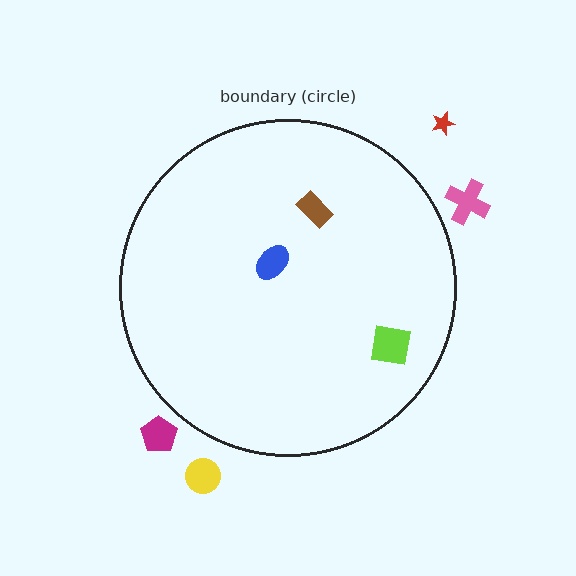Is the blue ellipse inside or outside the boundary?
Inside.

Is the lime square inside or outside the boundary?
Inside.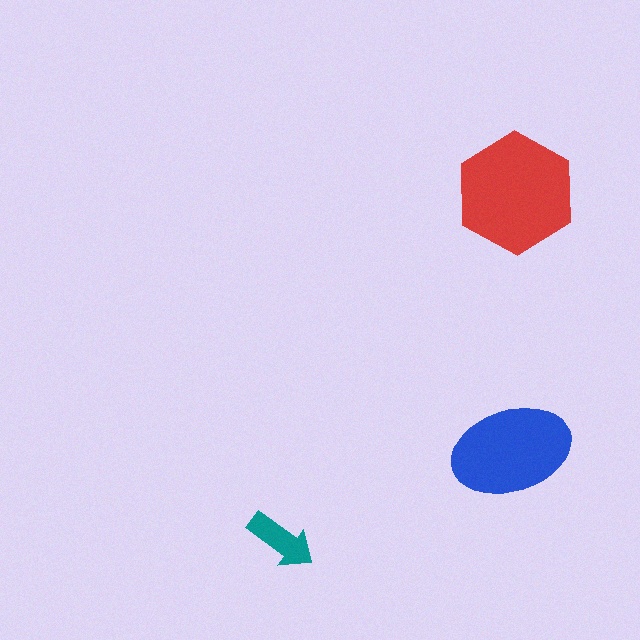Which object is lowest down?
The teal arrow is bottommost.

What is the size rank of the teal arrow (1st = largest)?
3rd.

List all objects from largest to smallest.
The red hexagon, the blue ellipse, the teal arrow.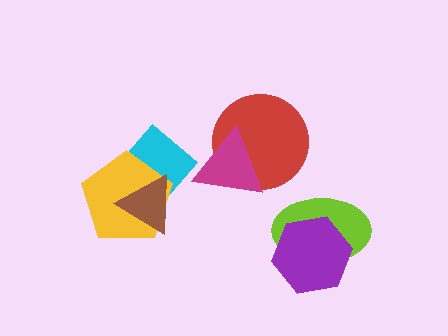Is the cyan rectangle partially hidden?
Yes, it is partially covered by another shape.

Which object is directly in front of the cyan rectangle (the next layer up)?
The yellow pentagon is directly in front of the cyan rectangle.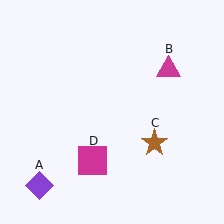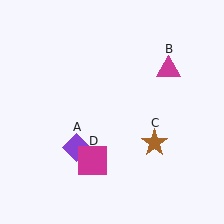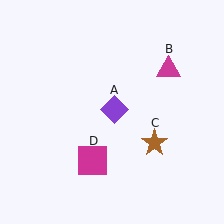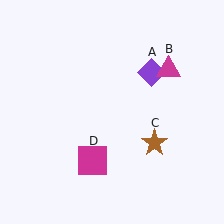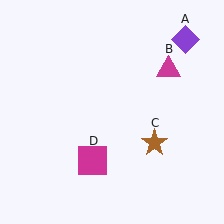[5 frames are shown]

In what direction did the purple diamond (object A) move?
The purple diamond (object A) moved up and to the right.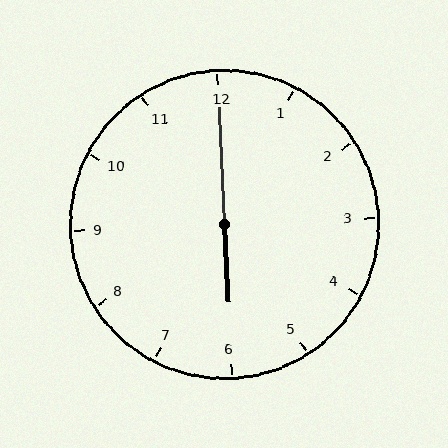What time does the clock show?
6:00.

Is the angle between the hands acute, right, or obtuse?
It is obtuse.